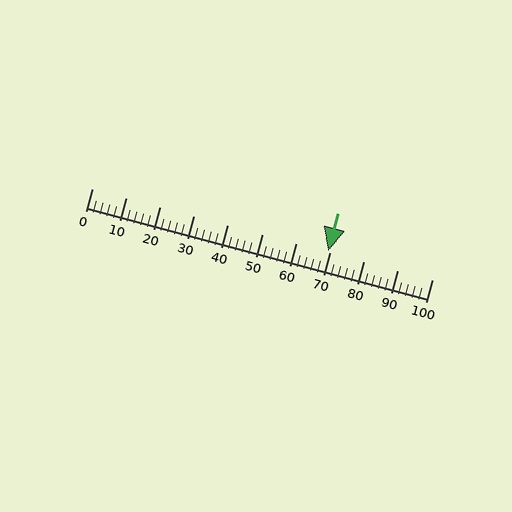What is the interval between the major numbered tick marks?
The major tick marks are spaced 10 units apart.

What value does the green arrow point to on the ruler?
The green arrow points to approximately 70.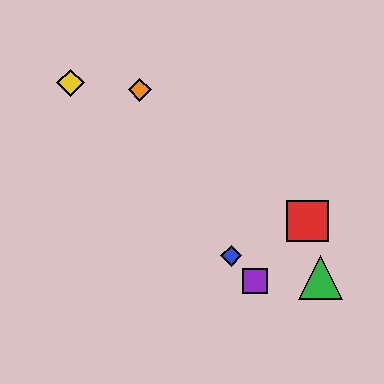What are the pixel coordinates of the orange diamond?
The orange diamond is at (140, 90).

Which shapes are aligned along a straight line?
The blue diamond, the yellow diamond, the purple square are aligned along a straight line.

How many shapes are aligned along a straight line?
3 shapes (the blue diamond, the yellow diamond, the purple square) are aligned along a straight line.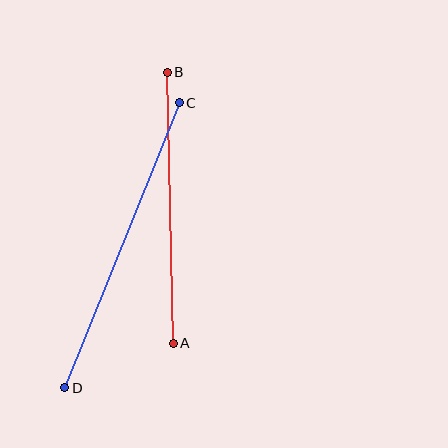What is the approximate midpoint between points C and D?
The midpoint is at approximately (122, 245) pixels.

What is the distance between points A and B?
The distance is approximately 271 pixels.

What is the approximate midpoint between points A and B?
The midpoint is at approximately (170, 208) pixels.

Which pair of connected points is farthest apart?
Points C and D are farthest apart.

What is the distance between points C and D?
The distance is approximately 307 pixels.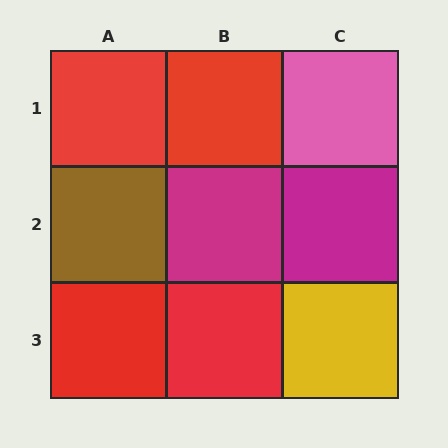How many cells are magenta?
2 cells are magenta.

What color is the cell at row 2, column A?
Brown.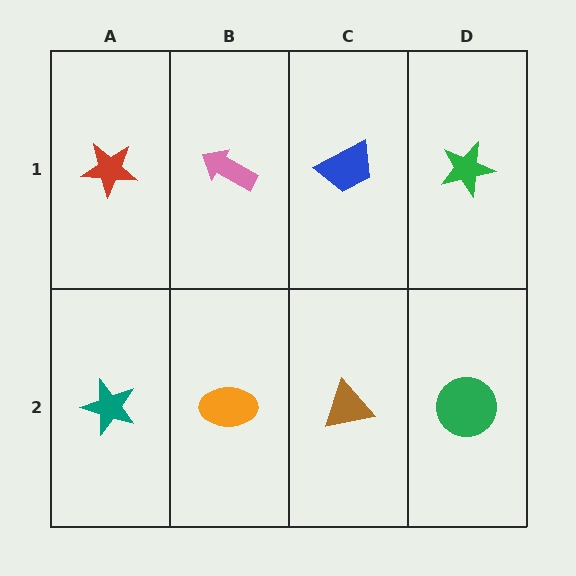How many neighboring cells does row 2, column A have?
2.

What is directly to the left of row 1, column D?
A blue trapezoid.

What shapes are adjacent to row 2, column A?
A red star (row 1, column A), an orange ellipse (row 2, column B).